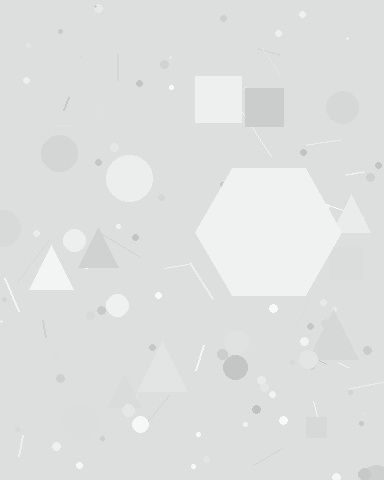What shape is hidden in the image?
A hexagon is hidden in the image.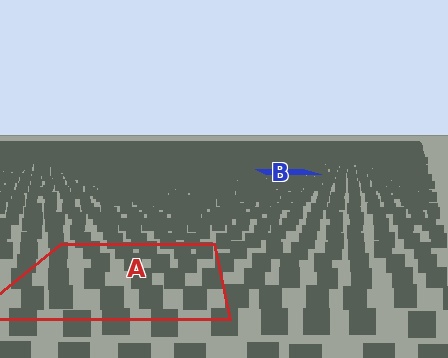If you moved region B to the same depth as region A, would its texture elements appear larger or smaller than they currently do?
They would appear larger. At a closer depth, the same texture elements are projected at a bigger on-screen size.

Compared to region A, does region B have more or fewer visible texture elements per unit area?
Region B has more texture elements per unit area — they are packed more densely because it is farther away.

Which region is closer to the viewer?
Region A is closer. The texture elements there are larger and more spread out.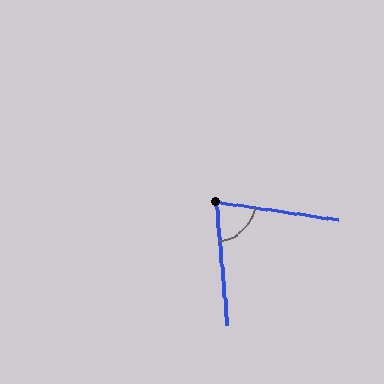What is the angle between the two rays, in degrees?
Approximately 76 degrees.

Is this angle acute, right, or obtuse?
It is acute.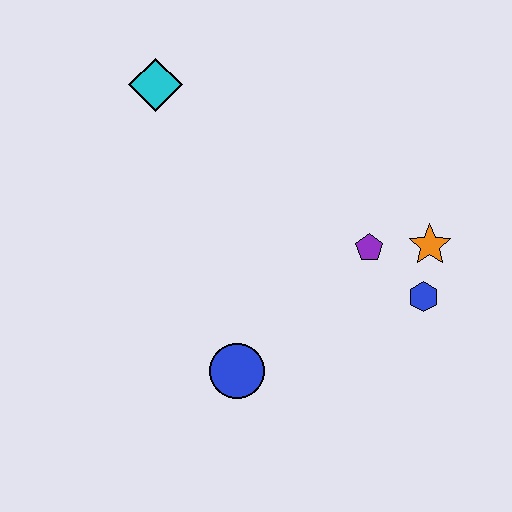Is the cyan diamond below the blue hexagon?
No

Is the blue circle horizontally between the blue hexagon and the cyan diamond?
Yes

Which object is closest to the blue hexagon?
The orange star is closest to the blue hexagon.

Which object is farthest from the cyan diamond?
The blue hexagon is farthest from the cyan diamond.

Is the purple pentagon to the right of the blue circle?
Yes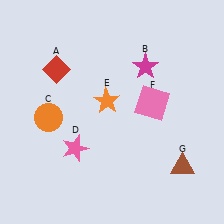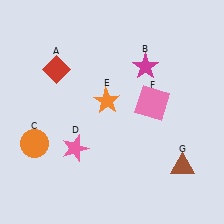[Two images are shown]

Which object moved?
The orange circle (C) moved down.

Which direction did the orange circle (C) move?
The orange circle (C) moved down.